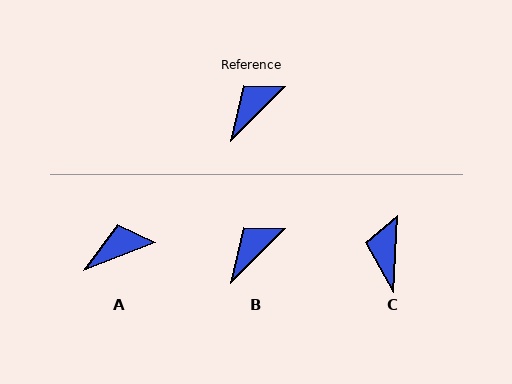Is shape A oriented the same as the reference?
No, it is off by about 24 degrees.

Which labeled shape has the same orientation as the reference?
B.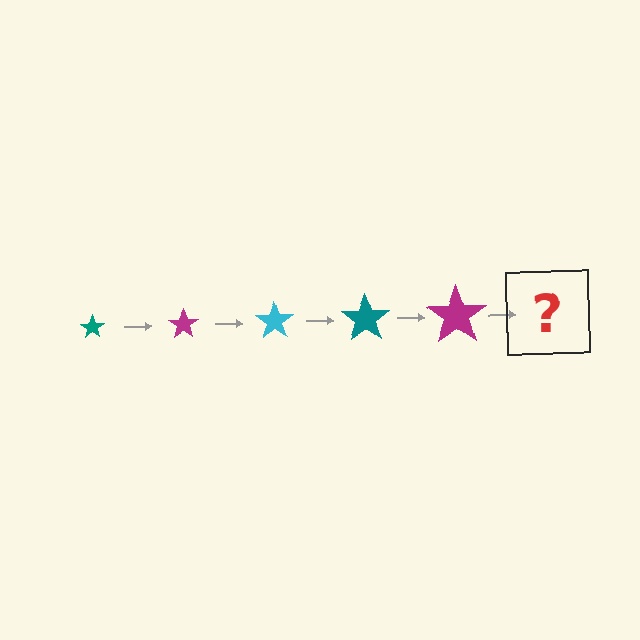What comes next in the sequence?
The next element should be a cyan star, larger than the previous one.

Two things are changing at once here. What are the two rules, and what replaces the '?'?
The two rules are that the star grows larger each step and the color cycles through teal, magenta, and cyan. The '?' should be a cyan star, larger than the previous one.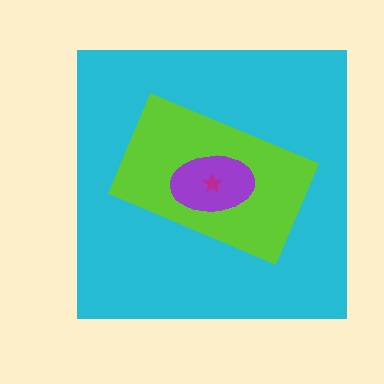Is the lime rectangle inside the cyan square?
Yes.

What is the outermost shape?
The cyan square.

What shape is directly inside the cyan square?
The lime rectangle.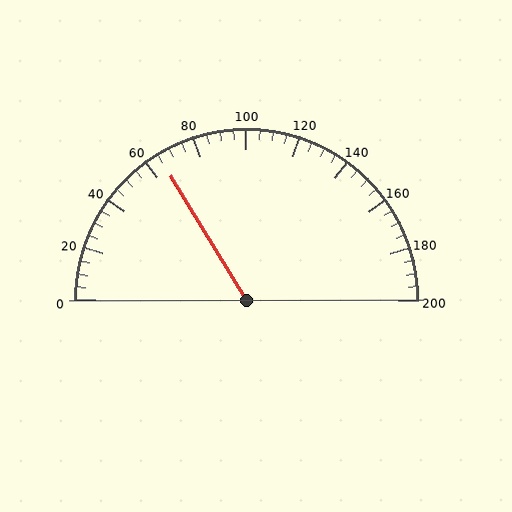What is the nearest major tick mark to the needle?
The nearest major tick mark is 60.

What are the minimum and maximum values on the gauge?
The gauge ranges from 0 to 200.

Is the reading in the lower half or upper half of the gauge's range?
The reading is in the lower half of the range (0 to 200).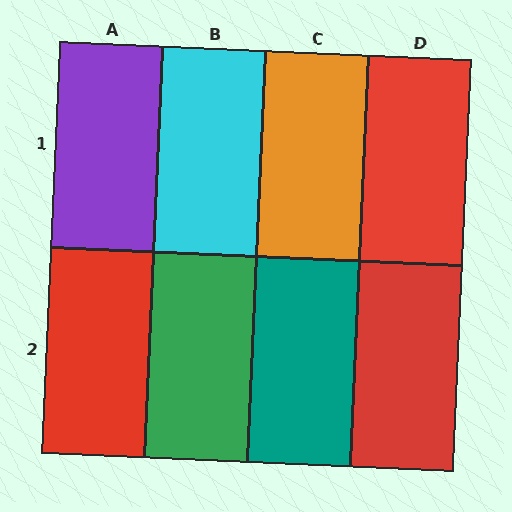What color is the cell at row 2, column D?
Red.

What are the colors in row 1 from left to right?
Purple, cyan, orange, red.